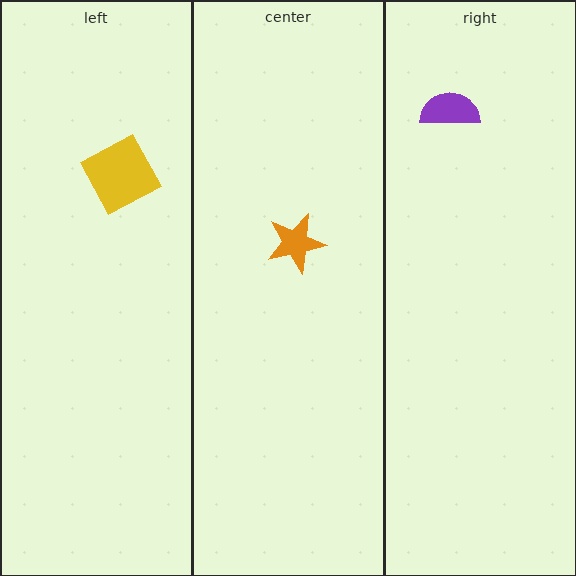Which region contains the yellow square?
The left region.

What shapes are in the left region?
The yellow square.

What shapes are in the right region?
The purple semicircle.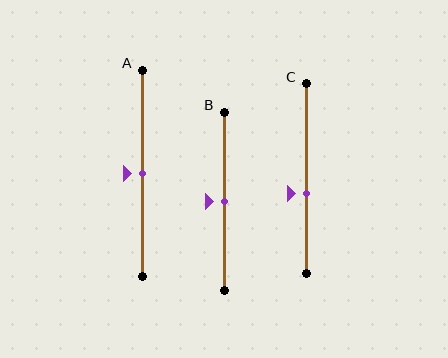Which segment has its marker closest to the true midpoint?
Segment A has its marker closest to the true midpoint.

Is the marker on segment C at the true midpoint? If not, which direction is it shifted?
No, the marker on segment C is shifted downward by about 8% of the segment length.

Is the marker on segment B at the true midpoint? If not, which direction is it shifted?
Yes, the marker on segment B is at the true midpoint.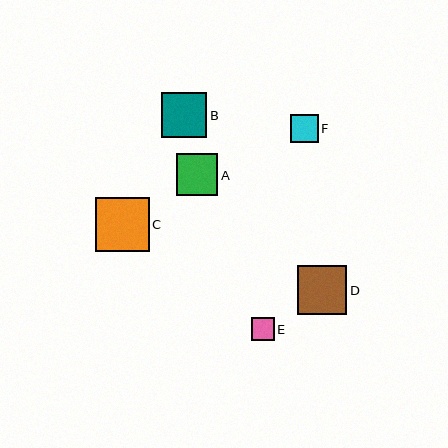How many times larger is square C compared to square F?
Square C is approximately 2.0 times the size of square F.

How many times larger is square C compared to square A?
Square C is approximately 1.3 times the size of square A.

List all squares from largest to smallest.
From largest to smallest: C, D, B, A, F, E.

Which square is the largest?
Square C is the largest with a size of approximately 53 pixels.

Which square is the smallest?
Square E is the smallest with a size of approximately 23 pixels.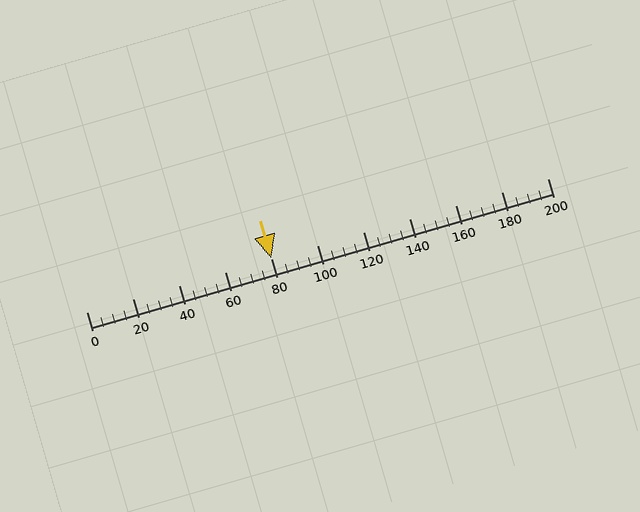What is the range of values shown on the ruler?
The ruler shows values from 0 to 200.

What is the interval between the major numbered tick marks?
The major tick marks are spaced 20 units apart.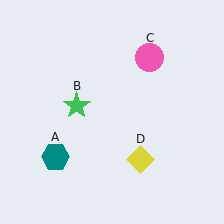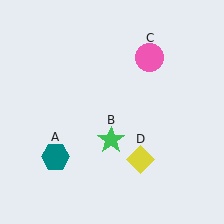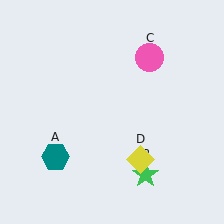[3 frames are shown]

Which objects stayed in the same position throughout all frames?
Teal hexagon (object A) and pink circle (object C) and yellow diamond (object D) remained stationary.